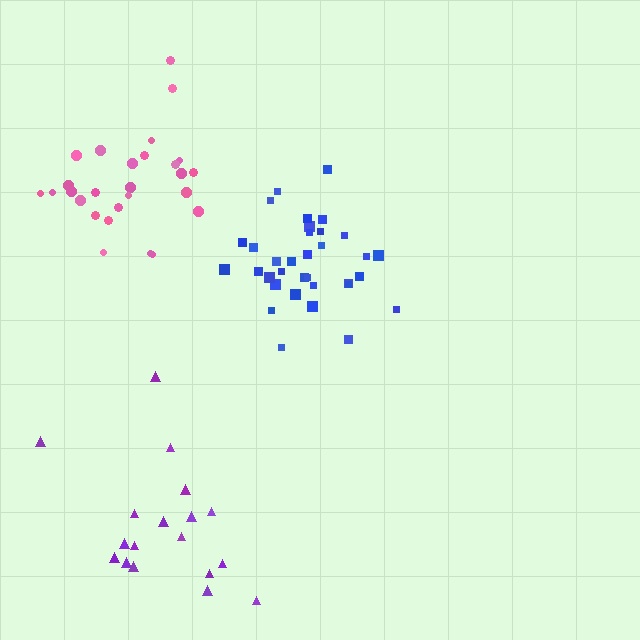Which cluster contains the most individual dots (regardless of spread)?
Blue (34).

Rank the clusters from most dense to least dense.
blue, pink, purple.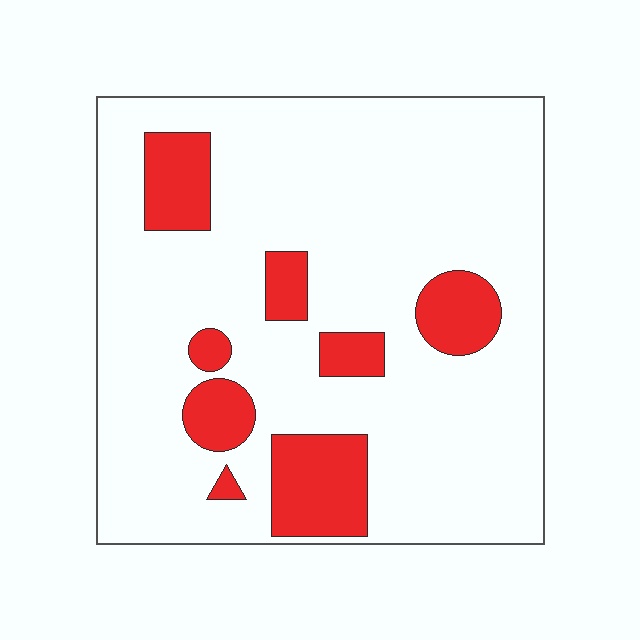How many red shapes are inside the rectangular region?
8.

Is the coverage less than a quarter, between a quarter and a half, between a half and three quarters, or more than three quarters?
Less than a quarter.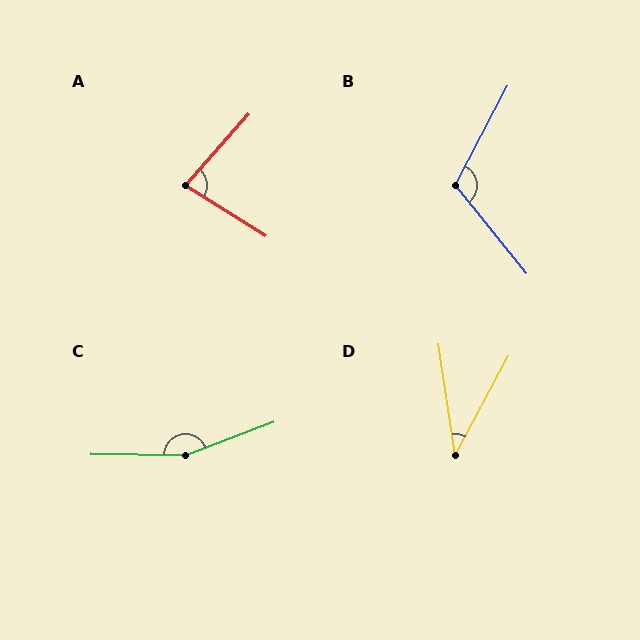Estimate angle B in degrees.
Approximately 113 degrees.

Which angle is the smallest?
D, at approximately 36 degrees.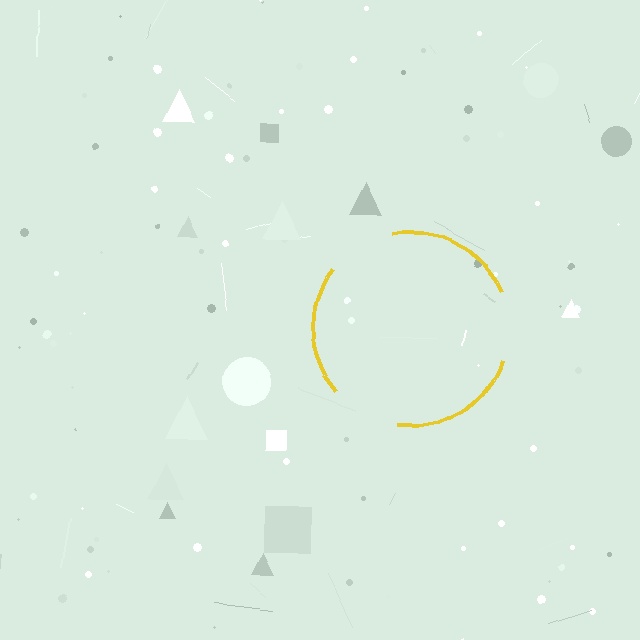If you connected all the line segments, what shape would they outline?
They would outline a circle.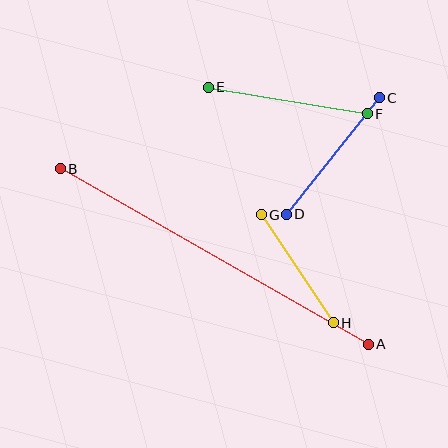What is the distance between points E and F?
The distance is approximately 161 pixels.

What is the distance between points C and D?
The distance is approximately 149 pixels.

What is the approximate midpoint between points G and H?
The midpoint is at approximately (297, 269) pixels.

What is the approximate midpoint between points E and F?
The midpoint is at approximately (288, 100) pixels.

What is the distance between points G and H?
The distance is approximately 130 pixels.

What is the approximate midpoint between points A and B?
The midpoint is at approximately (214, 256) pixels.